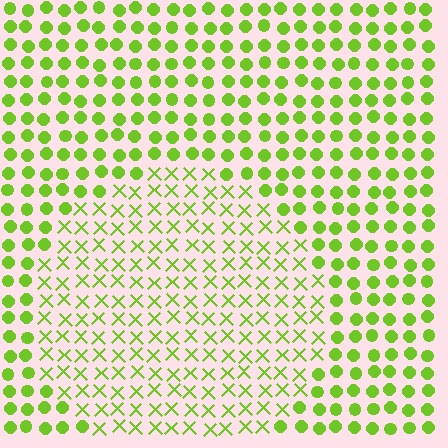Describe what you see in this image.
The image is filled with small lime elements arranged in a uniform grid. A circle-shaped region contains X marks, while the surrounding area contains circles. The boundary is defined purely by the change in element shape.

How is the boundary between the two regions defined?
The boundary is defined by a change in element shape: X marks inside vs. circles outside. All elements share the same color and spacing.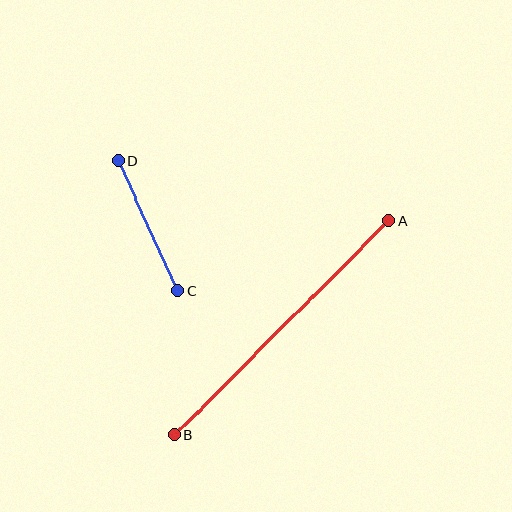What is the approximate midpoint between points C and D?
The midpoint is at approximately (148, 226) pixels.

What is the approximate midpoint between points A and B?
The midpoint is at approximately (282, 328) pixels.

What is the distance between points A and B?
The distance is approximately 303 pixels.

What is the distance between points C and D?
The distance is approximately 143 pixels.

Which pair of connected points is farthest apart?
Points A and B are farthest apart.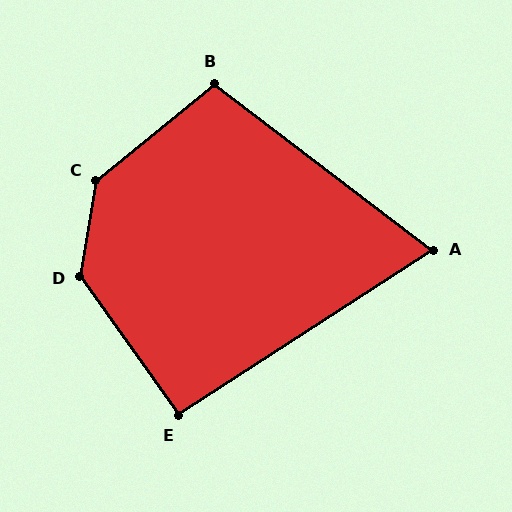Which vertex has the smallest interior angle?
A, at approximately 70 degrees.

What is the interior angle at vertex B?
Approximately 104 degrees (obtuse).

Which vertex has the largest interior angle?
C, at approximately 138 degrees.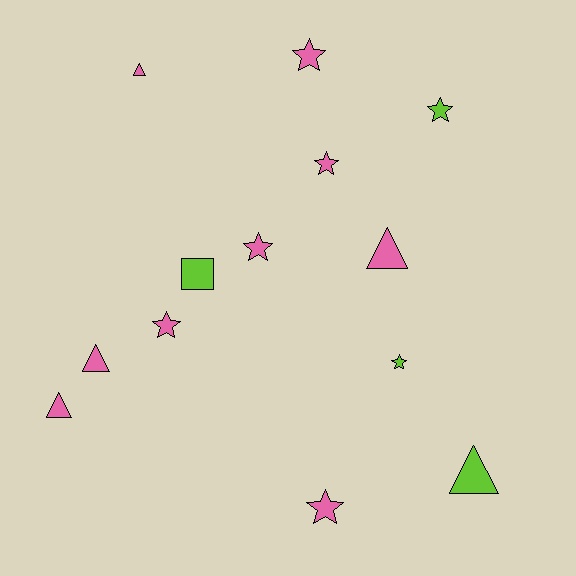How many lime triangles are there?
There is 1 lime triangle.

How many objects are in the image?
There are 13 objects.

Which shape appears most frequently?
Star, with 7 objects.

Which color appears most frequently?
Pink, with 9 objects.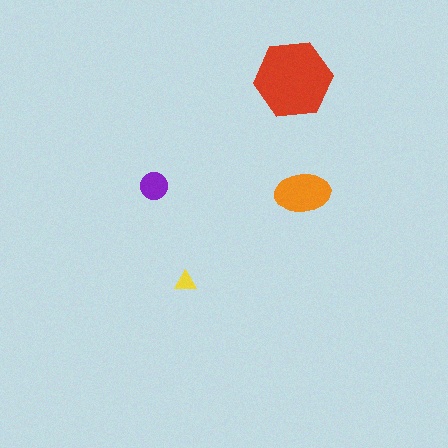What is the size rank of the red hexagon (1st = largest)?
1st.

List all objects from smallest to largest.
The yellow triangle, the purple circle, the orange ellipse, the red hexagon.